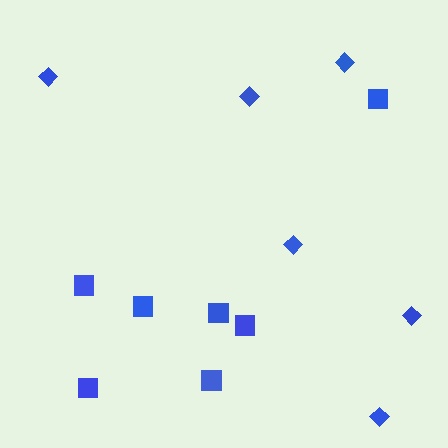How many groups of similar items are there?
There are 2 groups: one group of squares (7) and one group of diamonds (6).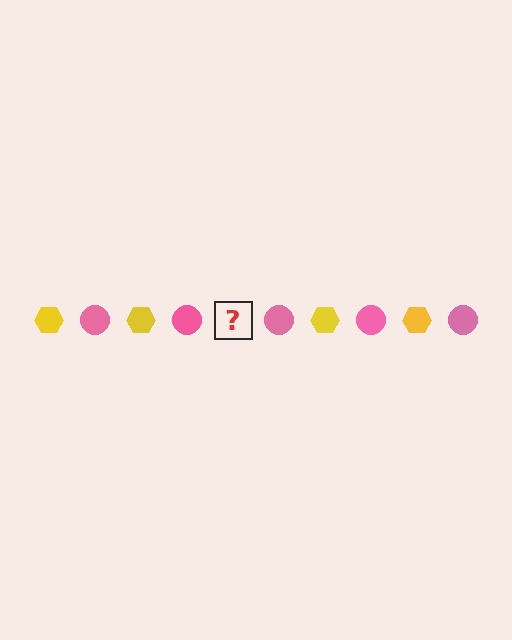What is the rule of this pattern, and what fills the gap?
The rule is that the pattern alternates between yellow hexagon and pink circle. The gap should be filled with a yellow hexagon.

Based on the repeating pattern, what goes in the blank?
The blank should be a yellow hexagon.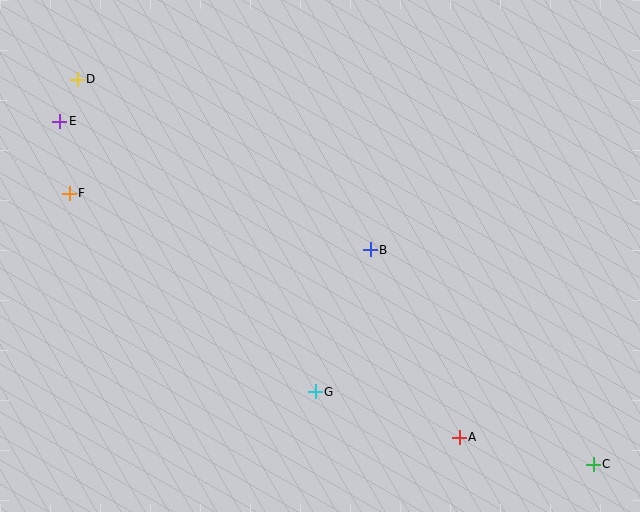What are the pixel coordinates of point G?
Point G is at (315, 392).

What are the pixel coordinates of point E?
Point E is at (60, 121).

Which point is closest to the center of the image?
Point B at (370, 250) is closest to the center.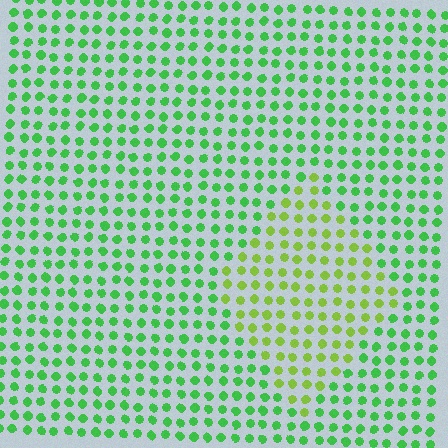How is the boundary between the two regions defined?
The boundary is defined purely by a slight shift in hue (about 37 degrees). Spacing, size, and orientation are identical on both sides.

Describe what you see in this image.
The image is filled with small green elements in a uniform arrangement. A diamond-shaped region is visible where the elements are tinted to a slightly different hue, forming a subtle color boundary.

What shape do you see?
I see a diamond.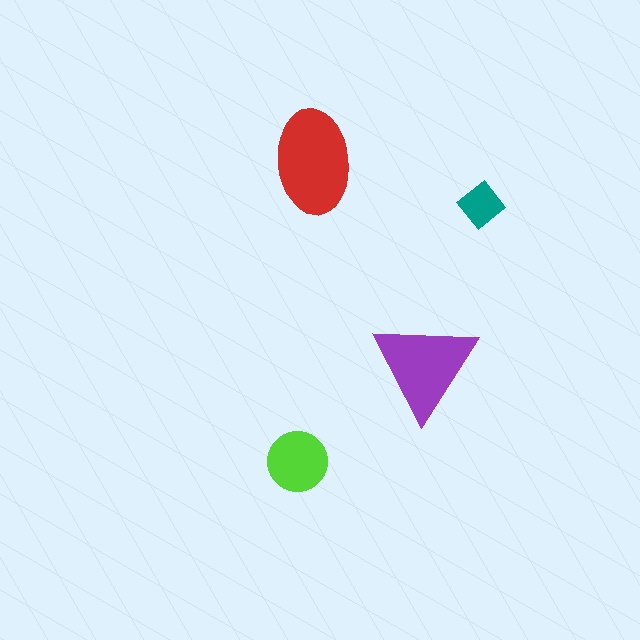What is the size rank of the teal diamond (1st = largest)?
4th.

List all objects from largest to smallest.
The red ellipse, the purple triangle, the lime circle, the teal diamond.